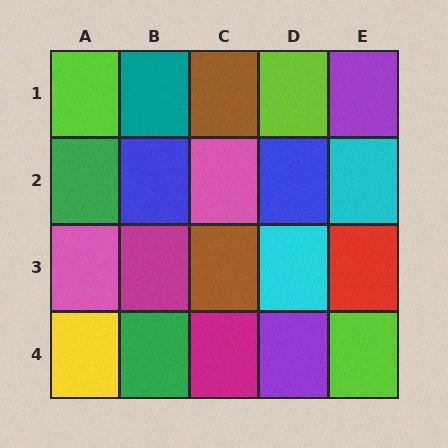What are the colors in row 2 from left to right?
Green, blue, pink, blue, cyan.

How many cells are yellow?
1 cell is yellow.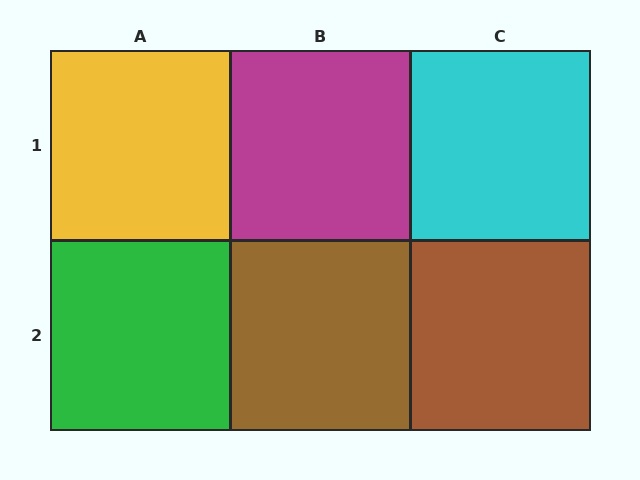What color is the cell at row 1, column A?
Yellow.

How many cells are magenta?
1 cell is magenta.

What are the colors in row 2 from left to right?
Green, brown, brown.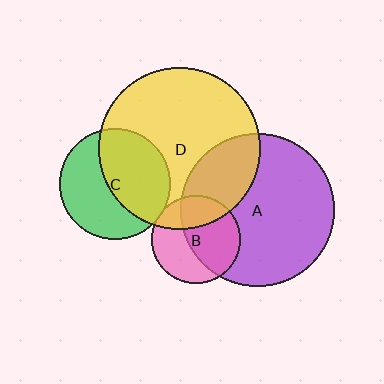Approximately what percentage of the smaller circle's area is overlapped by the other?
Approximately 5%.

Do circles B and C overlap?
Yes.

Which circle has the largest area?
Circle D (yellow).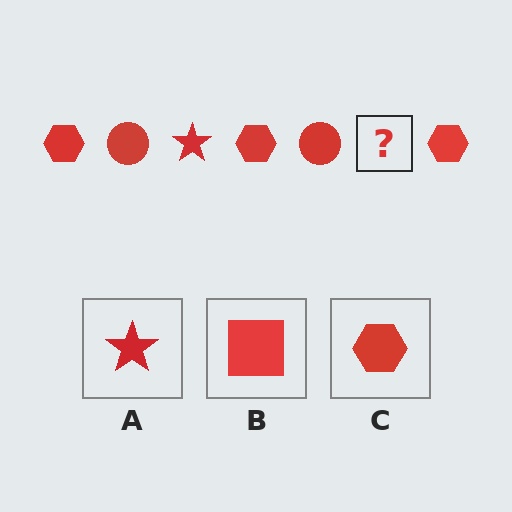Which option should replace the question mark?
Option A.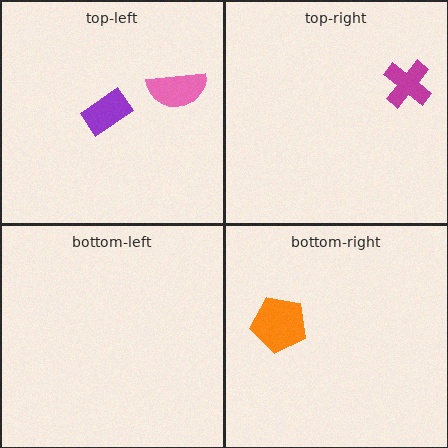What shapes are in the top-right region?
The magenta cross.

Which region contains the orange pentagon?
The bottom-right region.